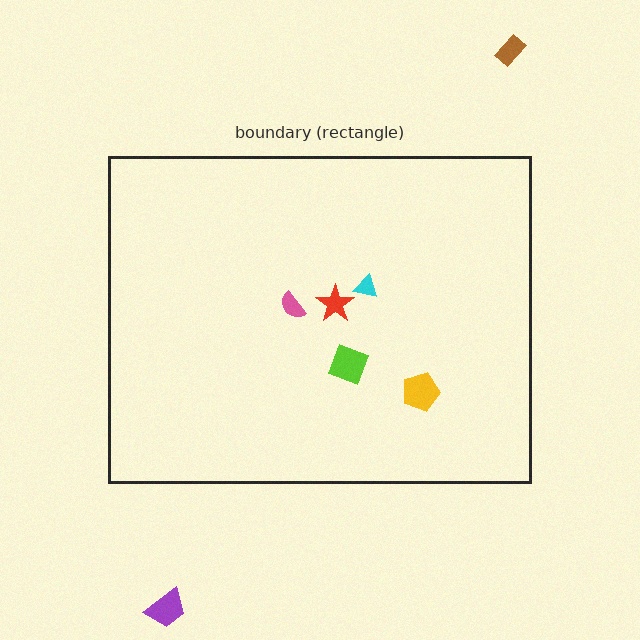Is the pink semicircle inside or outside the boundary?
Inside.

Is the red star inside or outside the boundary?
Inside.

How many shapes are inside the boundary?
5 inside, 2 outside.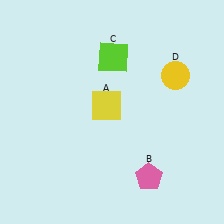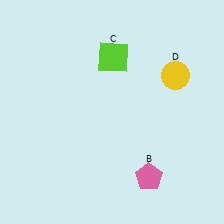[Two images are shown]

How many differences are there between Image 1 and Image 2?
There is 1 difference between the two images.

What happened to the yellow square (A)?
The yellow square (A) was removed in Image 2. It was in the top-left area of Image 1.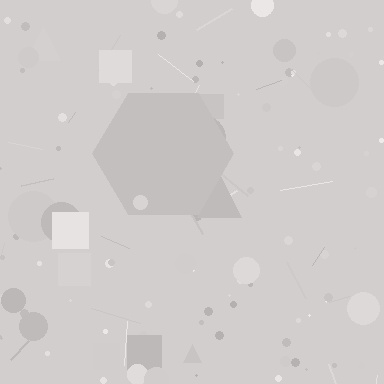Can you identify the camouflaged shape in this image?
The camouflaged shape is a hexagon.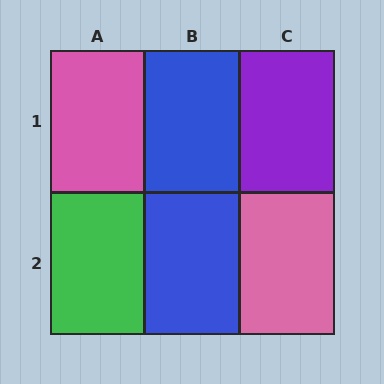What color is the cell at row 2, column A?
Green.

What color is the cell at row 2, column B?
Blue.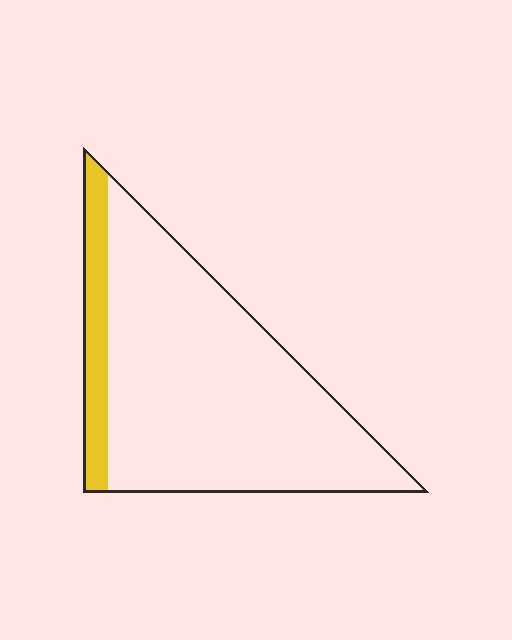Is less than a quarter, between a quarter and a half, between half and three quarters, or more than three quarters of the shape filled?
Less than a quarter.